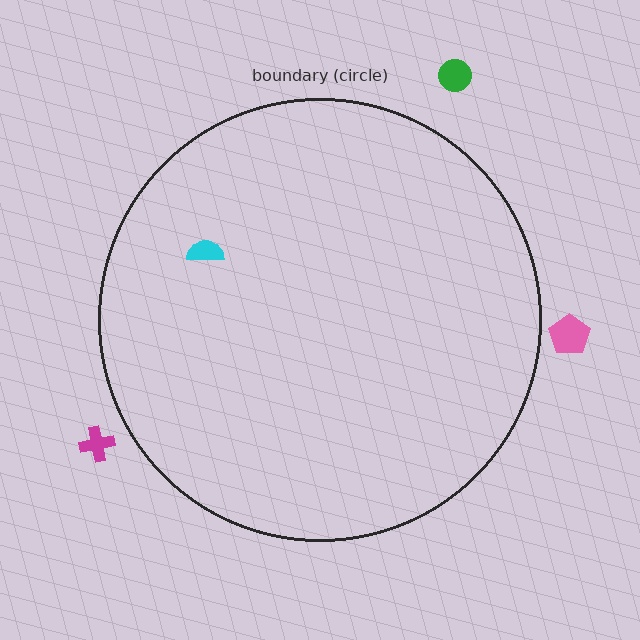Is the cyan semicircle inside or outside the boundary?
Inside.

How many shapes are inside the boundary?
1 inside, 3 outside.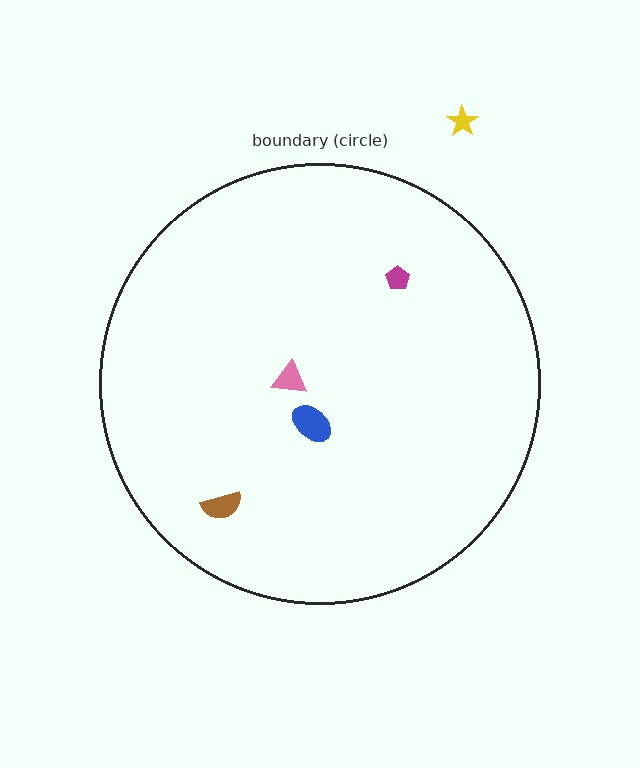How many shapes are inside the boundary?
4 inside, 1 outside.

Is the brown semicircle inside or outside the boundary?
Inside.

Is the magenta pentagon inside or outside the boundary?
Inside.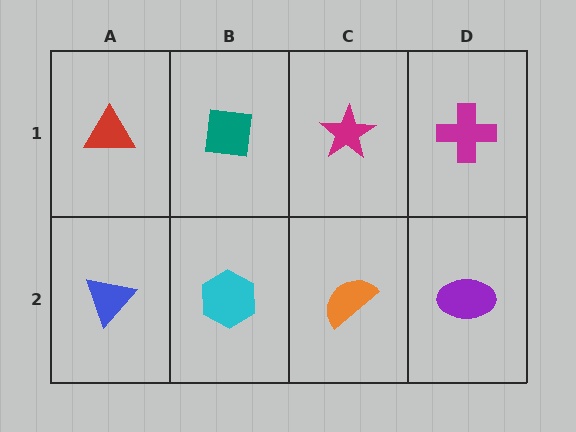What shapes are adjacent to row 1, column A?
A blue triangle (row 2, column A), a teal square (row 1, column B).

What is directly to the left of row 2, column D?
An orange semicircle.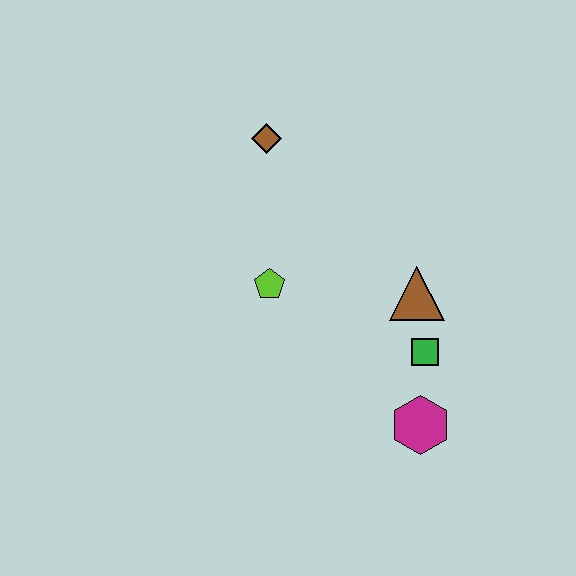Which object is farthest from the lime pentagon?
The magenta hexagon is farthest from the lime pentagon.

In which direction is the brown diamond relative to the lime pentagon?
The brown diamond is above the lime pentagon.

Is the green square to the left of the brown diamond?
No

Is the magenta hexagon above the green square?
No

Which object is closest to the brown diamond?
The lime pentagon is closest to the brown diamond.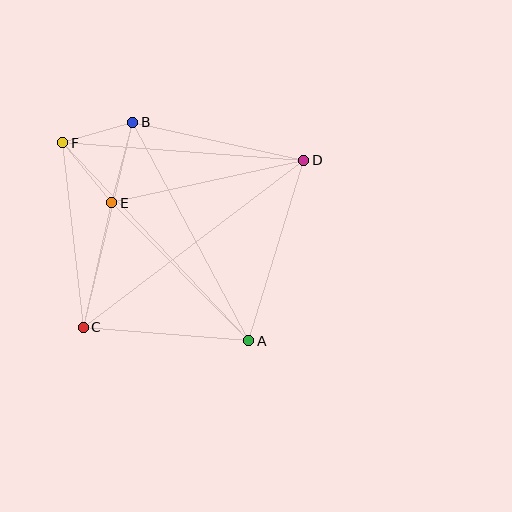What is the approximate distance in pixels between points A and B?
The distance between A and B is approximately 247 pixels.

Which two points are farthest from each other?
Points C and D are farthest from each other.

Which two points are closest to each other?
Points B and F are closest to each other.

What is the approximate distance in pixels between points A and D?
The distance between A and D is approximately 189 pixels.